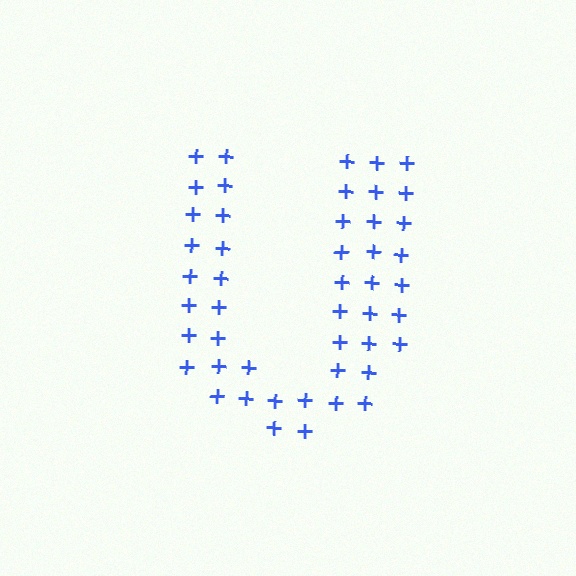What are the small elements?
The small elements are plus signs.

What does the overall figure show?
The overall figure shows the letter U.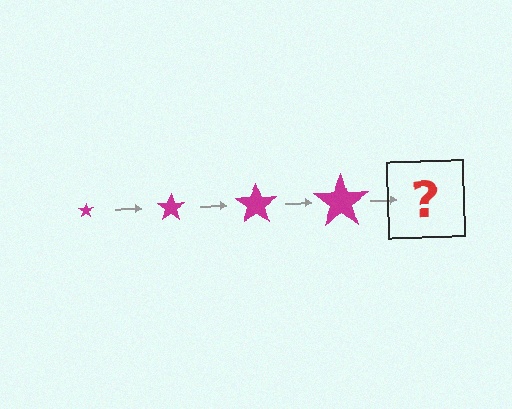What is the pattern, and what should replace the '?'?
The pattern is that the star gets progressively larger each step. The '?' should be a magenta star, larger than the previous one.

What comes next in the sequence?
The next element should be a magenta star, larger than the previous one.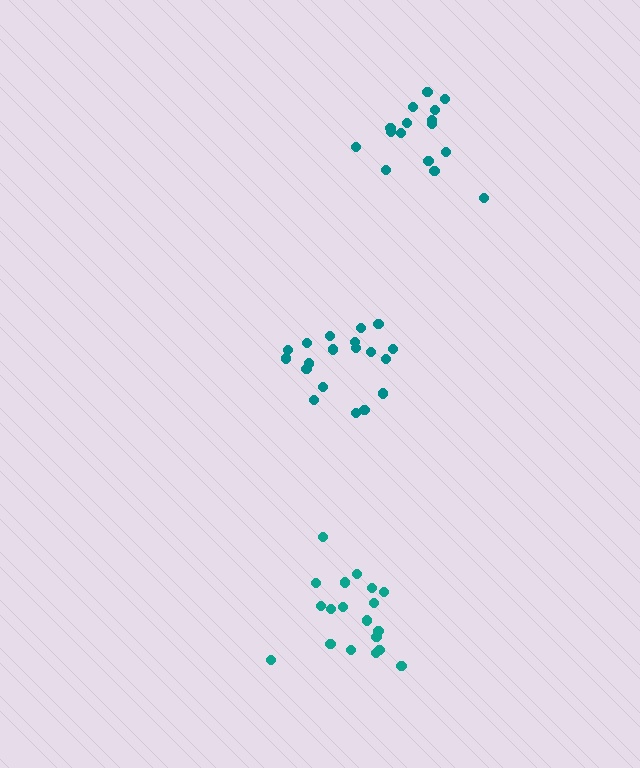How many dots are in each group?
Group 1: 16 dots, Group 2: 19 dots, Group 3: 19 dots (54 total).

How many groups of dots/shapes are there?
There are 3 groups.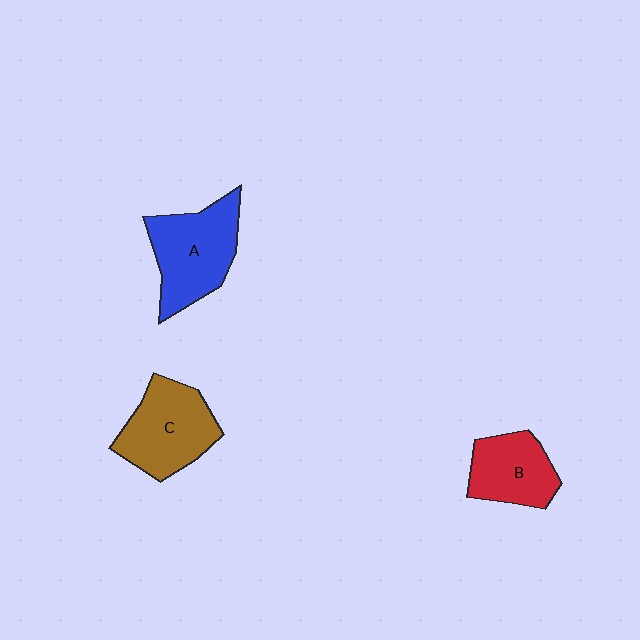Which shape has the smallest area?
Shape B (red).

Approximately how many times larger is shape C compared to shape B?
Approximately 1.3 times.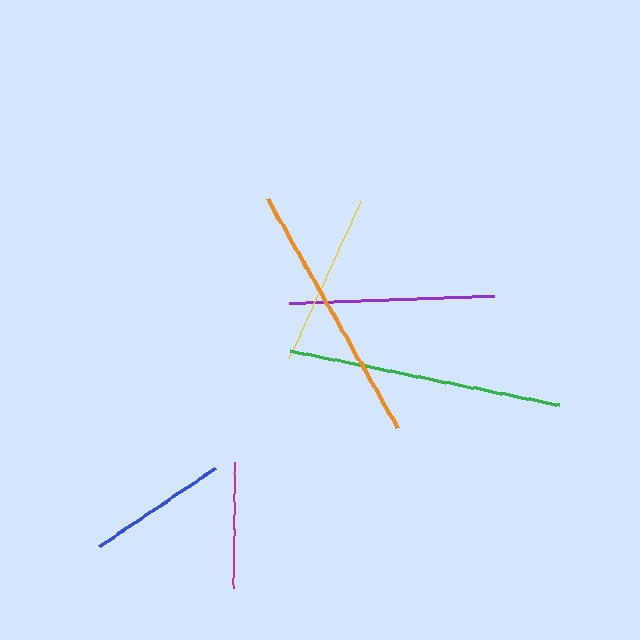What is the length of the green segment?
The green segment is approximately 275 pixels long.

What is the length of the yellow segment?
The yellow segment is approximately 172 pixels long.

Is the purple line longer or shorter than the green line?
The green line is longer than the purple line.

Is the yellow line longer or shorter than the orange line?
The orange line is longer than the yellow line.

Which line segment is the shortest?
The magenta line is the shortest at approximately 125 pixels.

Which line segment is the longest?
The green line is the longest at approximately 275 pixels.